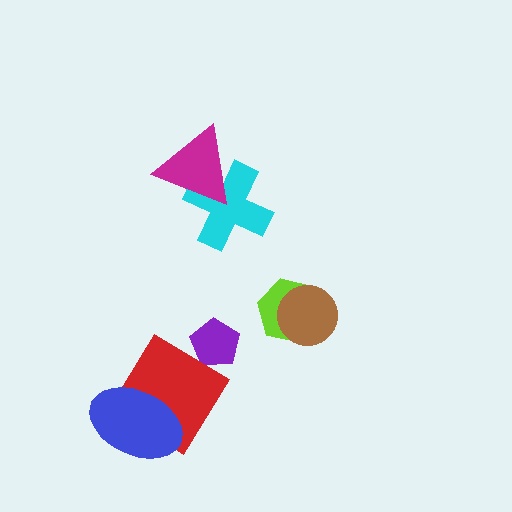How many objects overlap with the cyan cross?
1 object overlaps with the cyan cross.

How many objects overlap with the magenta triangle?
1 object overlaps with the magenta triangle.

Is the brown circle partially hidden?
No, no other shape covers it.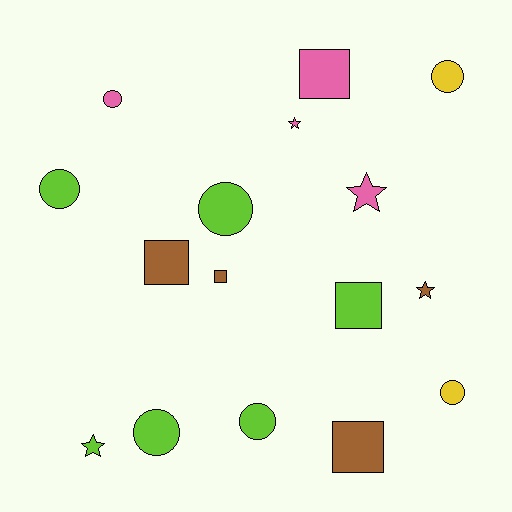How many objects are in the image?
There are 16 objects.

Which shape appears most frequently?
Circle, with 7 objects.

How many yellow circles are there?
There are 2 yellow circles.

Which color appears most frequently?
Lime, with 6 objects.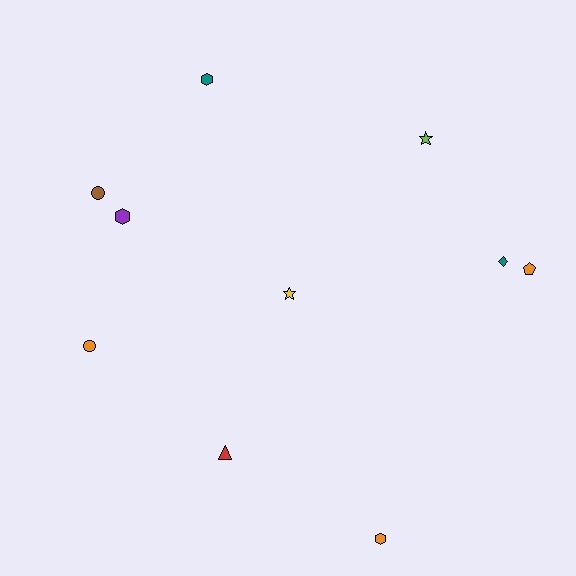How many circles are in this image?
There are 2 circles.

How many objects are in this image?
There are 10 objects.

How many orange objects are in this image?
There are 3 orange objects.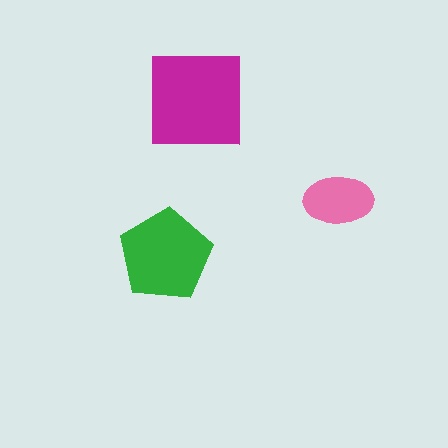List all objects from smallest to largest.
The pink ellipse, the green pentagon, the magenta square.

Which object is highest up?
The magenta square is topmost.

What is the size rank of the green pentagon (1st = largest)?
2nd.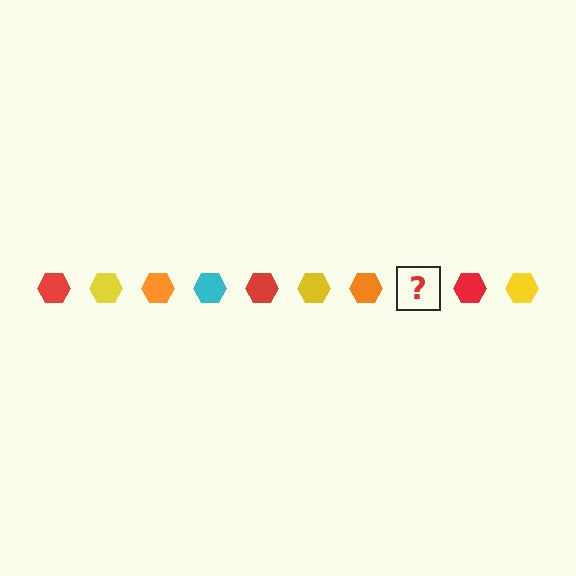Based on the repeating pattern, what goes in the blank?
The blank should be a cyan hexagon.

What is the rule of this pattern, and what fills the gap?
The rule is that the pattern cycles through red, yellow, orange, cyan hexagons. The gap should be filled with a cyan hexagon.